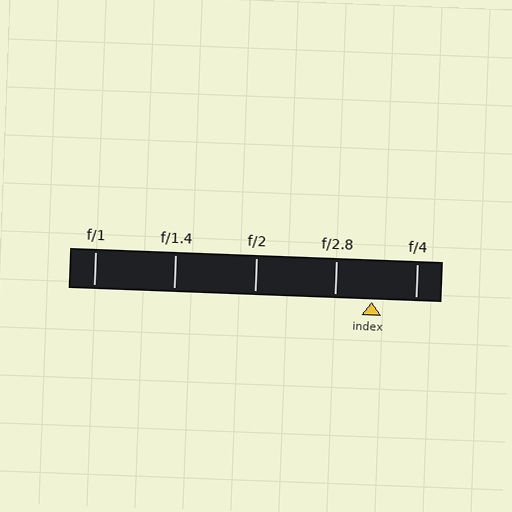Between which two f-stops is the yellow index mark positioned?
The index mark is between f/2.8 and f/4.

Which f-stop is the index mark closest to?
The index mark is closest to f/2.8.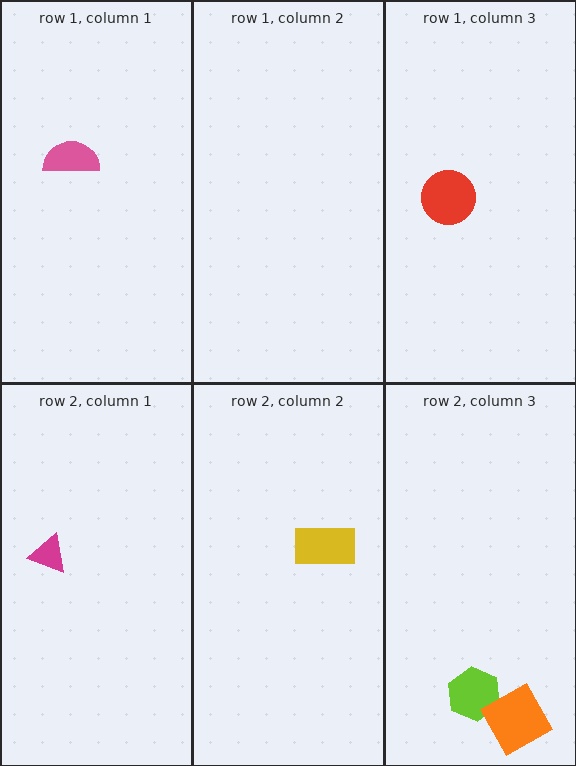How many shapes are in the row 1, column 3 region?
1.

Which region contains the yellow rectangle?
The row 2, column 2 region.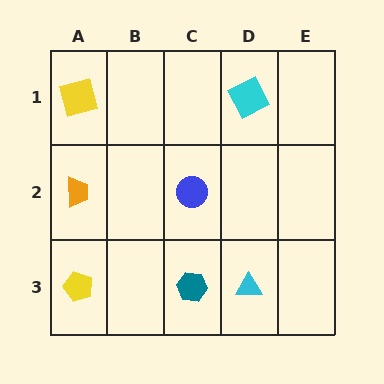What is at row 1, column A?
A yellow square.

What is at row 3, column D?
A cyan triangle.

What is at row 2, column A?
An orange trapezoid.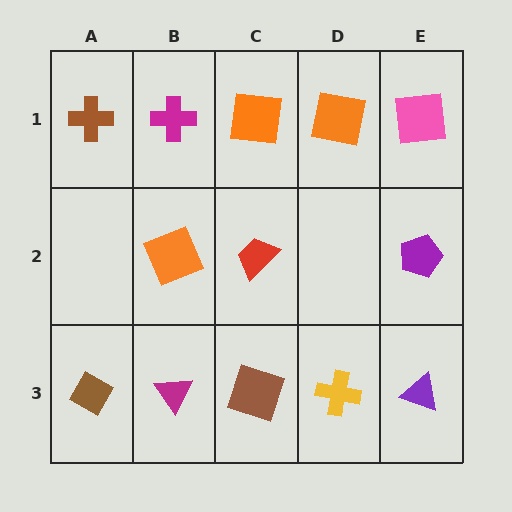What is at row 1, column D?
An orange square.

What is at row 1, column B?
A magenta cross.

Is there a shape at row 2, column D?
No, that cell is empty.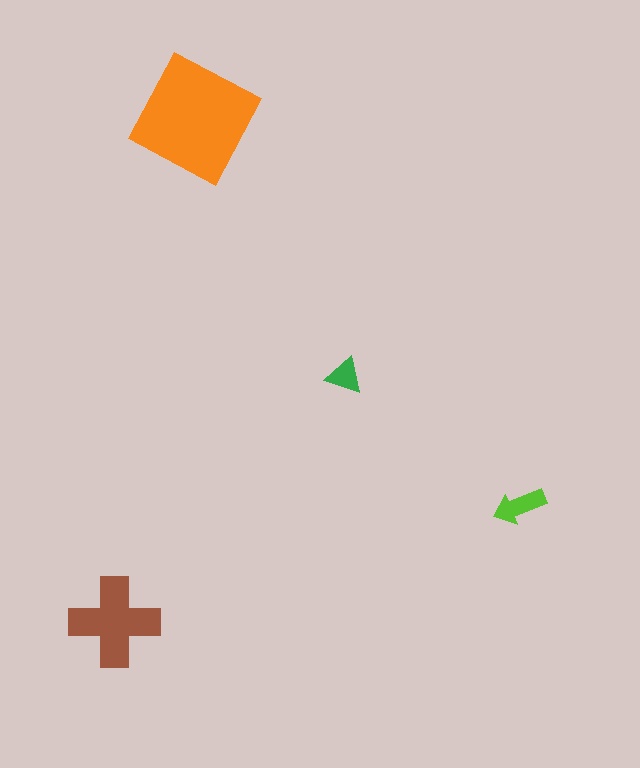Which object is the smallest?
The green triangle.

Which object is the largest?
The orange square.